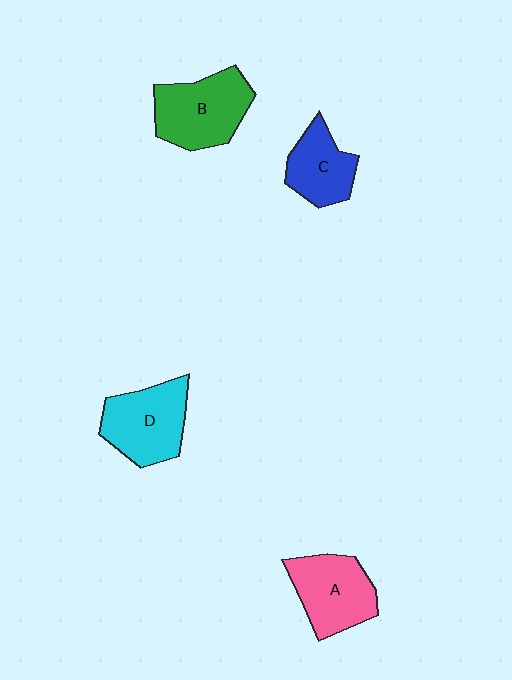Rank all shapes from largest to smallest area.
From largest to smallest: B (green), D (cyan), A (pink), C (blue).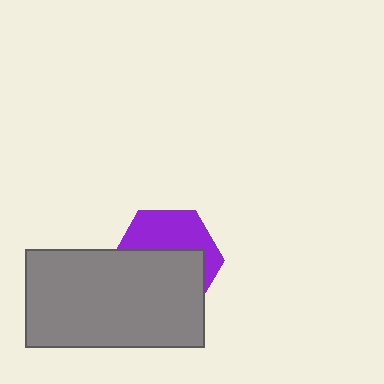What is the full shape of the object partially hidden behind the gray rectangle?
The partially hidden object is a purple hexagon.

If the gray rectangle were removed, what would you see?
You would see the complete purple hexagon.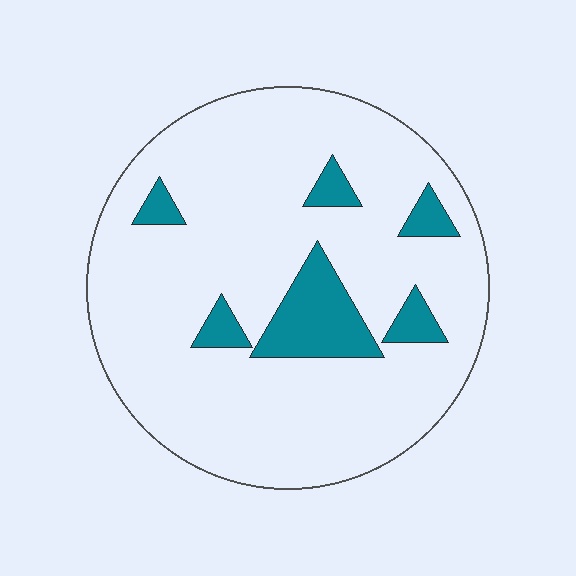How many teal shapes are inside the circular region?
6.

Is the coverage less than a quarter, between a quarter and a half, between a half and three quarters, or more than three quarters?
Less than a quarter.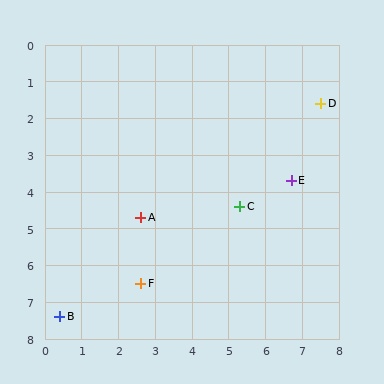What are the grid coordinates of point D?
Point D is at approximately (7.5, 1.6).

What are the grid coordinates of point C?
Point C is at approximately (5.3, 4.4).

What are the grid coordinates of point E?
Point E is at approximately (6.7, 3.7).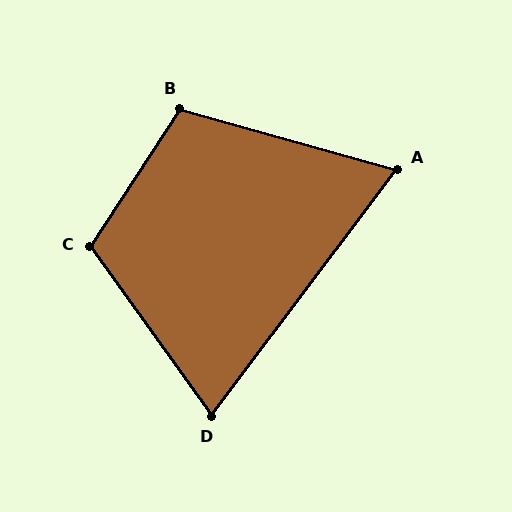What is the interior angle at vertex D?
Approximately 73 degrees (acute).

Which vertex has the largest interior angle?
C, at approximately 111 degrees.